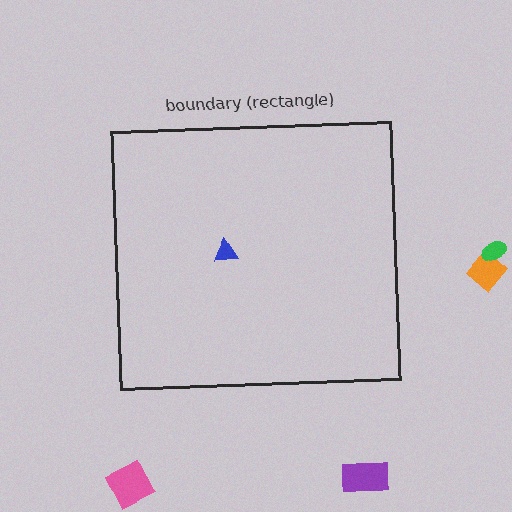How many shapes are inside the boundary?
1 inside, 4 outside.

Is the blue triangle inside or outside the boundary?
Inside.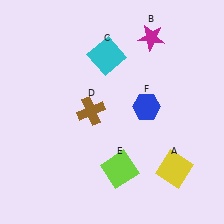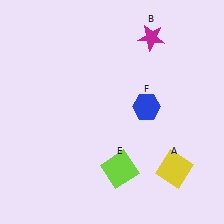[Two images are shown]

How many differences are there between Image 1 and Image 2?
There are 2 differences between the two images.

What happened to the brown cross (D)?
The brown cross (D) was removed in Image 2. It was in the top-left area of Image 1.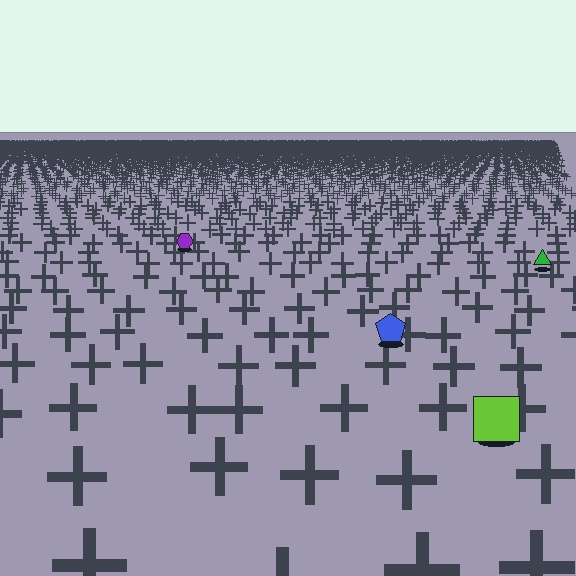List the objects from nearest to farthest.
From nearest to farthest: the lime square, the blue pentagon, the green triangle, the purple hexagon.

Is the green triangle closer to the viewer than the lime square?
No. The lime square is closer — you can tell from the texture gradient: the ground texture is coarser near it.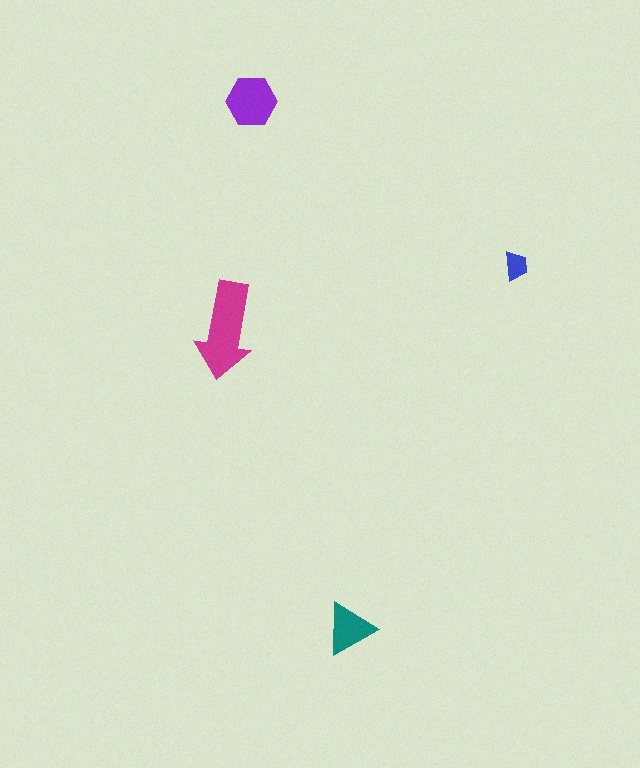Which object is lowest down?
The teal triangle is bottommost.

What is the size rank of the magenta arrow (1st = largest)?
1st.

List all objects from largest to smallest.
The magenta arrow, the purple hexagon, the teal triangle, the blue trapezoid.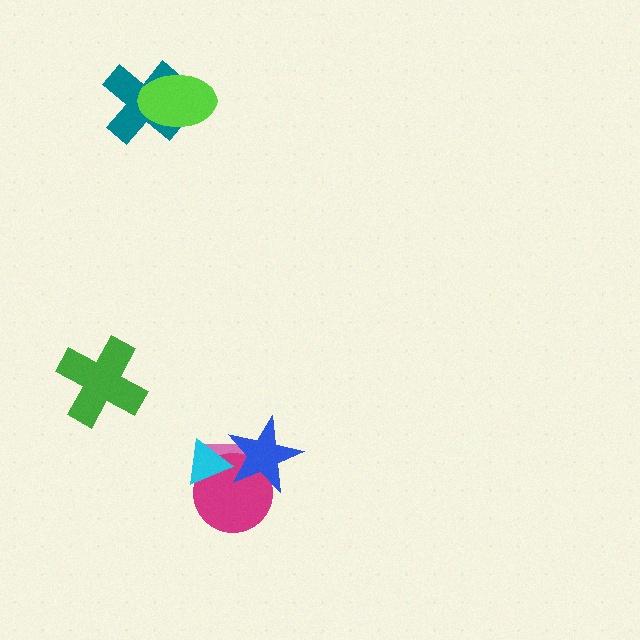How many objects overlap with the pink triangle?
3 objects overlap with the pink triangle.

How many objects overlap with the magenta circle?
3 objects overlap with the magenta circle.